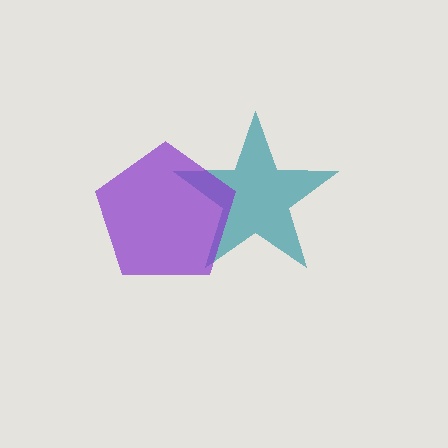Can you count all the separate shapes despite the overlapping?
Yes, there are 2 separate shapes.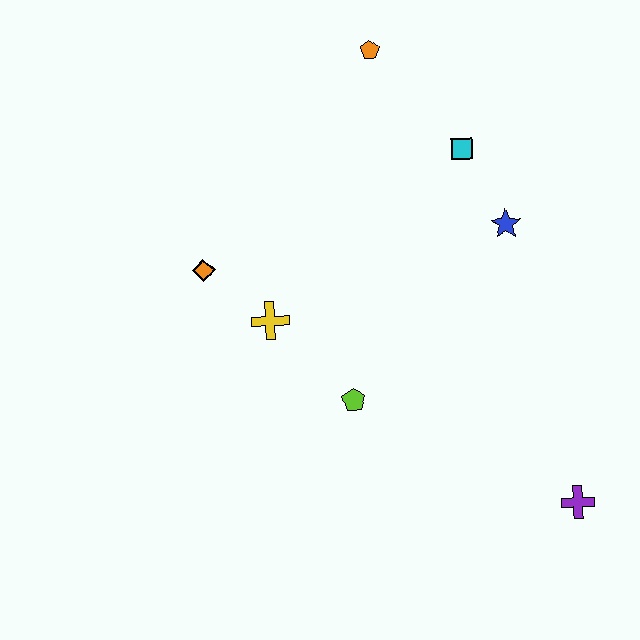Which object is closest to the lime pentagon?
The yellow cross is closest to the lime pentagon.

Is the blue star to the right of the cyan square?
Yes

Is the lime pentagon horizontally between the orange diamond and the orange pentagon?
Yes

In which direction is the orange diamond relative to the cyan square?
The orange diamond is to the left of the cyan square.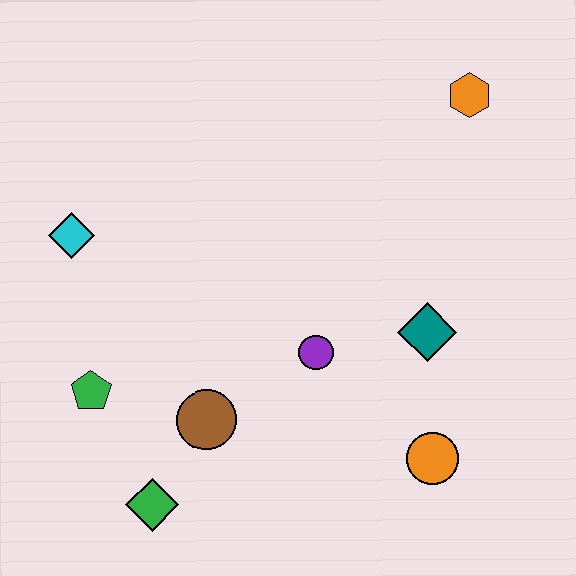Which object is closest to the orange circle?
The teal diamond is closest to the orange circle.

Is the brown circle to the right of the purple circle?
No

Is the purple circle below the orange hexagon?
Yes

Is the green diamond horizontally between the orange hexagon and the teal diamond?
No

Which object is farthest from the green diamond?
The orange hexagon is farthest from the green diamond.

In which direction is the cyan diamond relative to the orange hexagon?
The cyan diamond is to the left of the orange hexagon.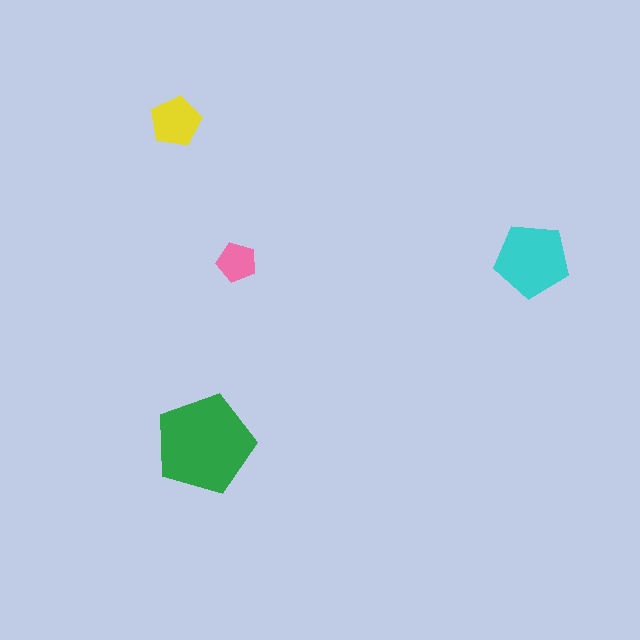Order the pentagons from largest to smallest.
the green one, the cyan one, the yellow one, the pink one.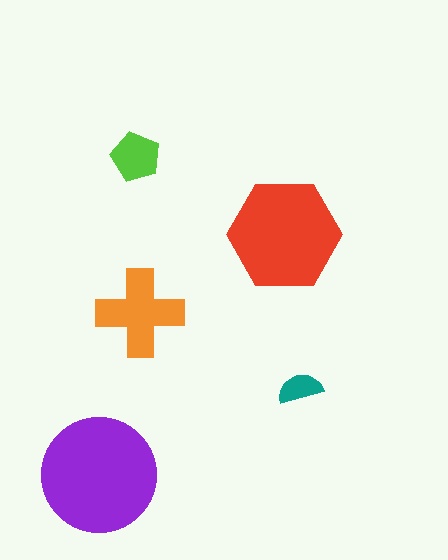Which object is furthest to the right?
The teal semicircle is rightmost.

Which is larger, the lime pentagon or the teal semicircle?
The lime pentagon.